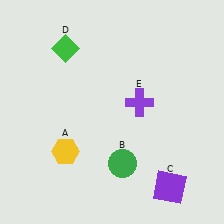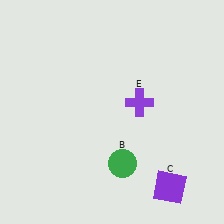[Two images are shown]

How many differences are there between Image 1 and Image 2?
There are 2 differences between the two images.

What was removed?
The green diamond (D), the yellow hexagon (A) were removed in Image 2.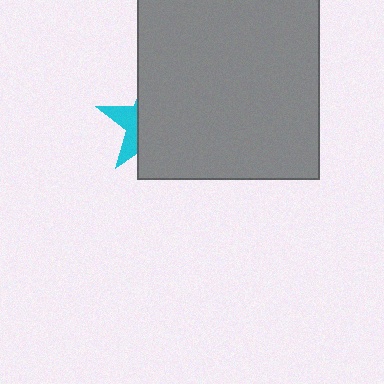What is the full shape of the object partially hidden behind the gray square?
The partially hidden object is a cyan star.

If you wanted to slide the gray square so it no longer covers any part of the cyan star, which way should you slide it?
Slide it right — that is the most direct way to separate the two shapes.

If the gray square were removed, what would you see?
You would see the complete cyan star.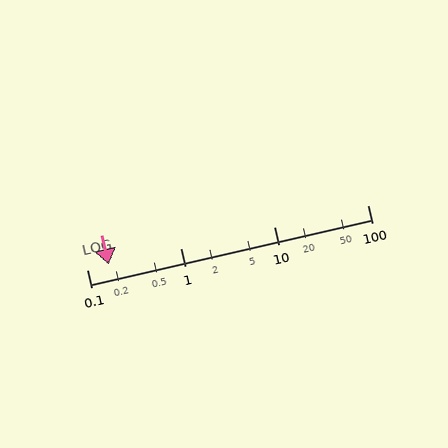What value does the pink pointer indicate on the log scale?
The pointer indicates approximately 0.17.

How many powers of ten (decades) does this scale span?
The scale spans 3 decades, from 0.1 to 100.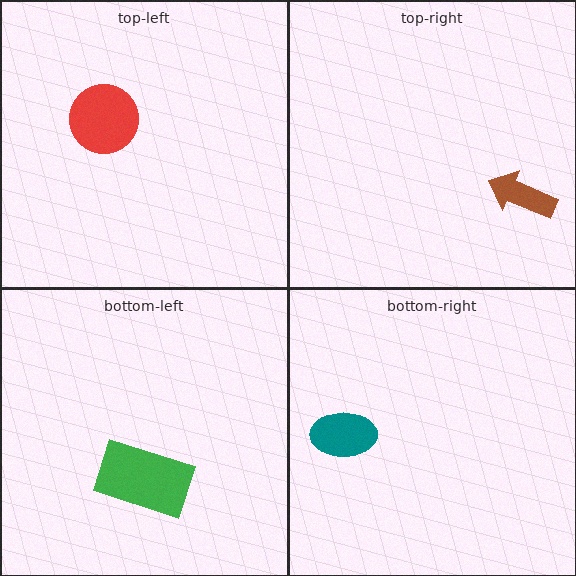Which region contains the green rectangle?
The bottom-left region.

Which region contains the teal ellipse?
The bottom-right region.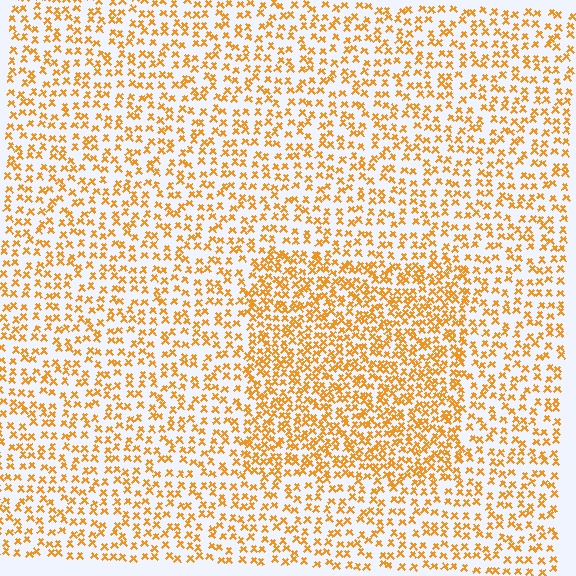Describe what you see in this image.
The image contains small orange elements arranged at two different densities. A rectangle-shaped region is visible where the elements are more densely packed than the surrounding area.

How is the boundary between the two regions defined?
The boundary is defined by a change in element density (approximately 1.8x ratio). All elements are the same color, size, and shape.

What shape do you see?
I see a rectangle.